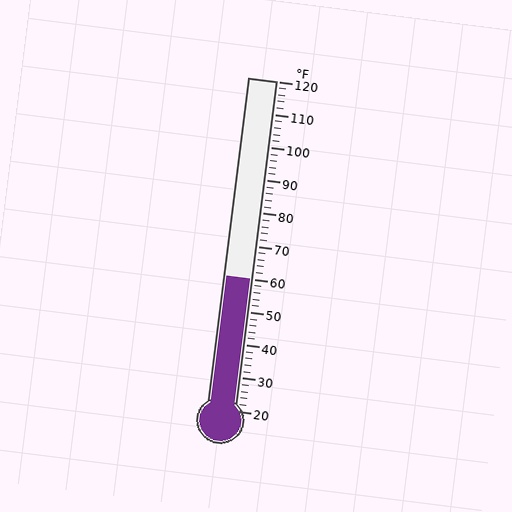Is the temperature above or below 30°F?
The temperature is above 30°F.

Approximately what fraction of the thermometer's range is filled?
The thermometer is filled to approximately 40% of its range.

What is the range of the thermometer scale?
The thermometer scale ranges from 20°F to 120°F.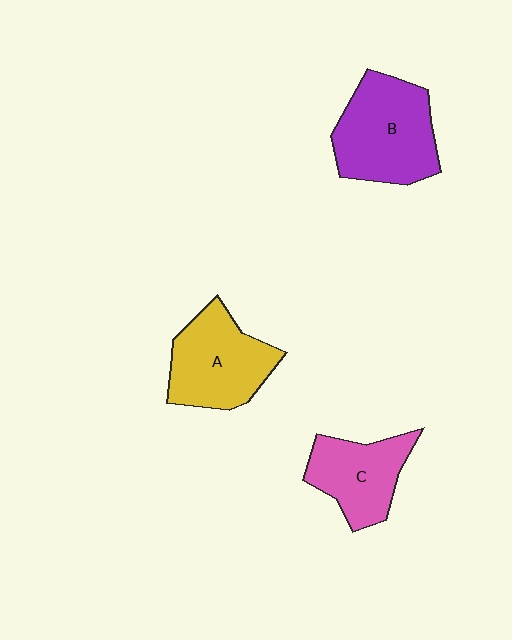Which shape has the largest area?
Shape B (purple).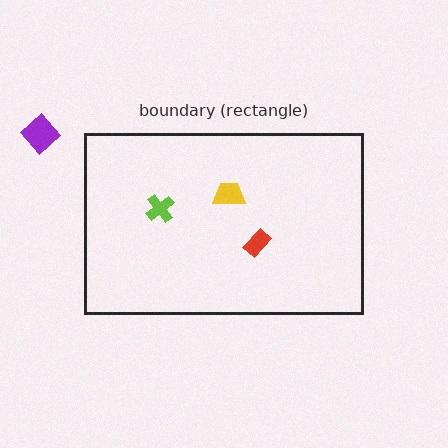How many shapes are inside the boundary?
3 inside, 1 outside.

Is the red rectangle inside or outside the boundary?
Inside.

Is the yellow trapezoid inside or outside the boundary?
Inside.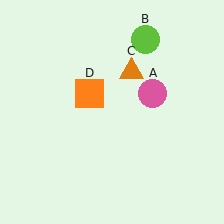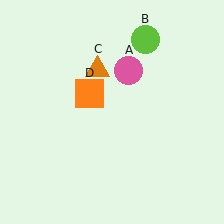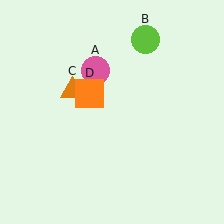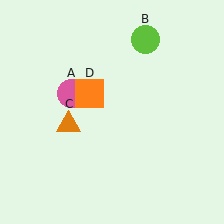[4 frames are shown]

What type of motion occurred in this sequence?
The pink circle (object A), orange triangle (object C) rotated counterclockwise around the center of the scene.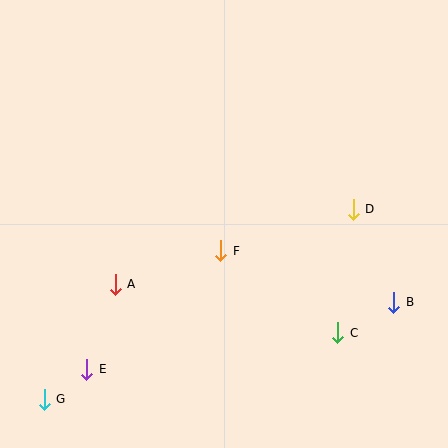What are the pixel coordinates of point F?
Point F is at (221, 251).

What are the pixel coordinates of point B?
Point B is at (394, 302).